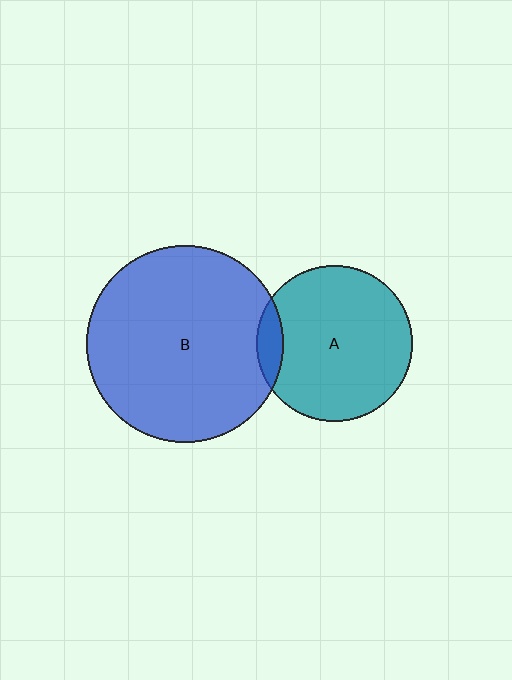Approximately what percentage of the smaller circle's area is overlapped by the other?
Approximately 10%.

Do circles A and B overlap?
Yes.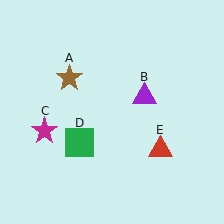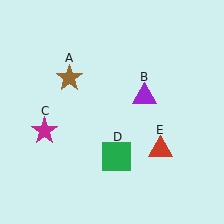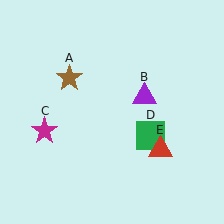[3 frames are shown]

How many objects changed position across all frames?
1 object changed position: green square (object D).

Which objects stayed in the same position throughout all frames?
Brown star (object A) and purple triangle (object B) and magenta star (object C) and red triangle (object E) remained stationary.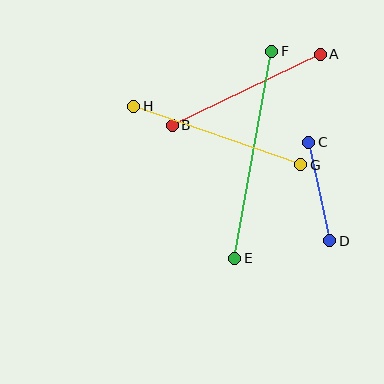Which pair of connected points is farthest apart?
Points E and F are farthest apart.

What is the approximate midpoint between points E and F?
The midpoint is at approximately (253, 155) pixels.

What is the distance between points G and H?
The distance is approximately 177 pixels.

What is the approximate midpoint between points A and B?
The midpoint is at approximately (246, 90) pixels.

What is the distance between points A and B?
The distance is approximately 164 pixels.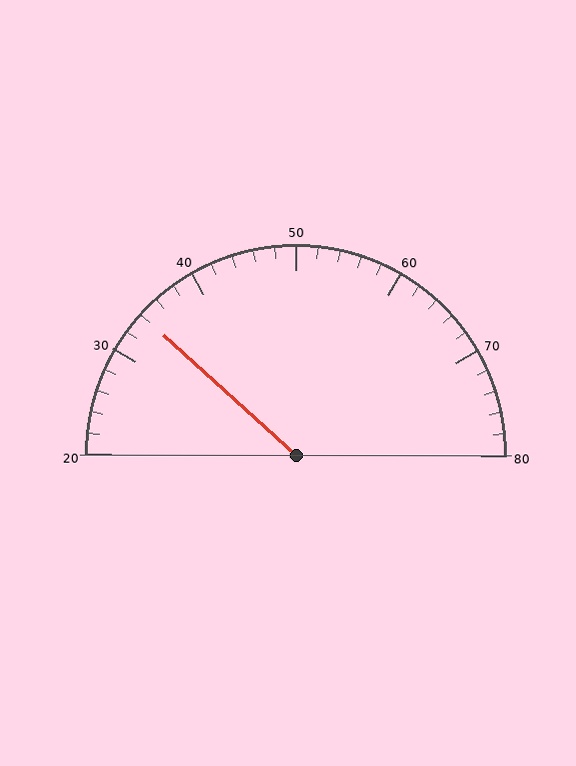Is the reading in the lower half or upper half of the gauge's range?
The reading is in the lower half of the range (20 to 80).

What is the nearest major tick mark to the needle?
The nearest major tick mark is 30.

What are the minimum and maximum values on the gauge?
The gauge ranges from 20 to 80.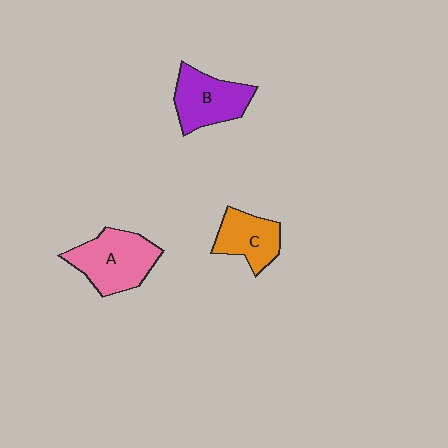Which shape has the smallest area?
Shape C (orange).